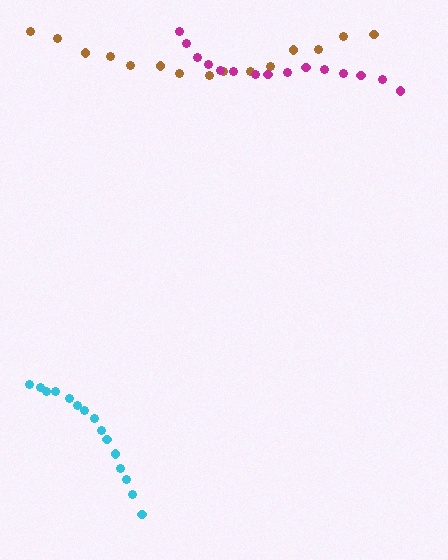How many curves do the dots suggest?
There are 3 distinct paths.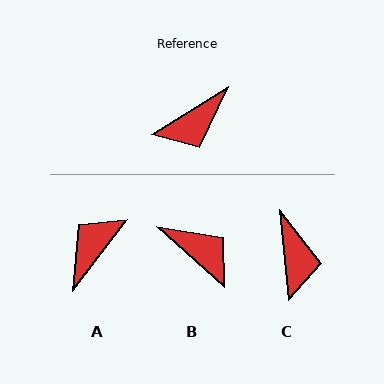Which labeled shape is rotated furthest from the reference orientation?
A, about 160 degrees away.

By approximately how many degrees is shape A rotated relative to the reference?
Approximately 160 degrees clockwise.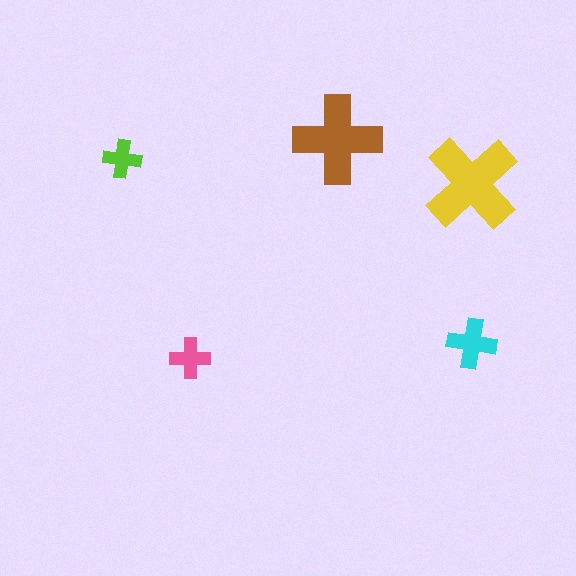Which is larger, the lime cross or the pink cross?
The pink one.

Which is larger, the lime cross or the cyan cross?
The cyan one.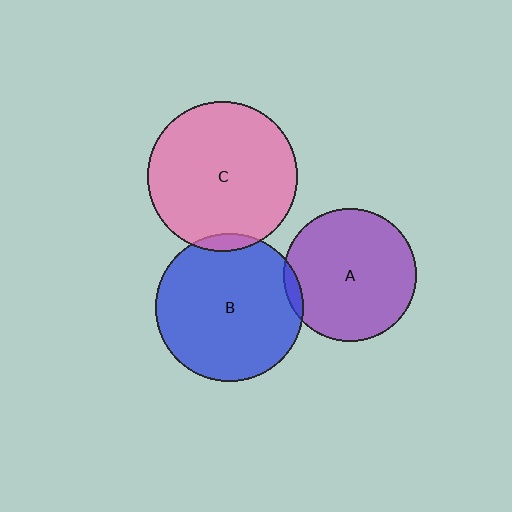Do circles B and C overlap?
Yes.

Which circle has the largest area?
Circle C (pink).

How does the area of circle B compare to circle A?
Approximately 1.2 times.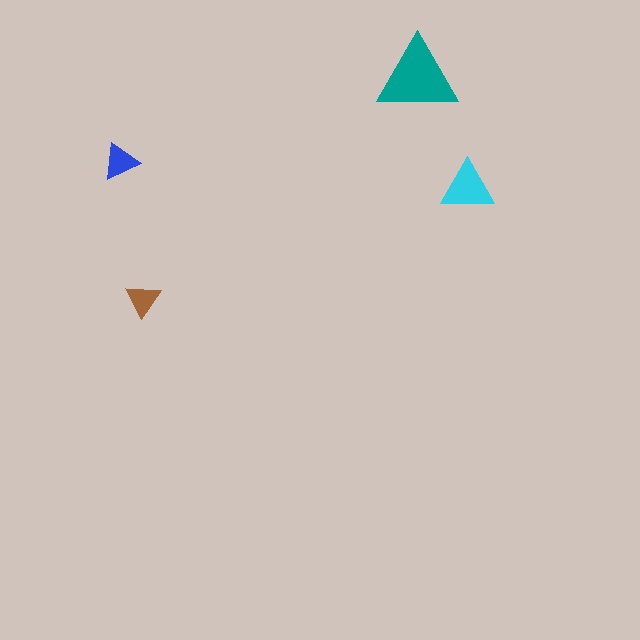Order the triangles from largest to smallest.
the teal one, the cyan one, the blue one, the brown one.